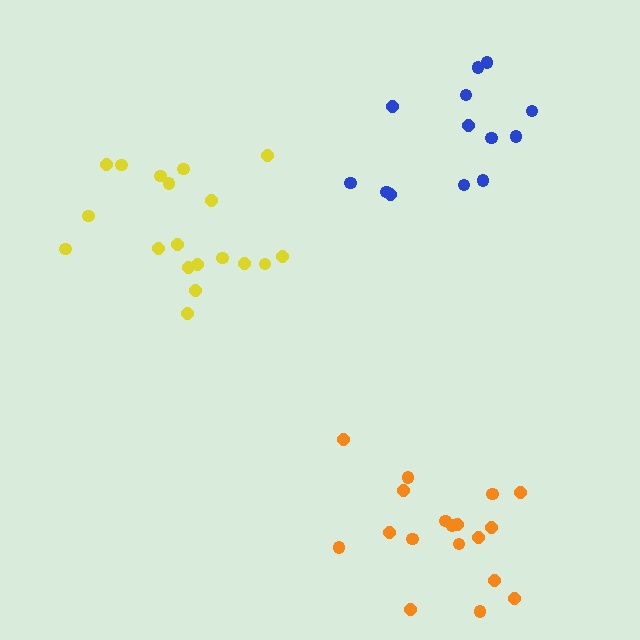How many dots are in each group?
Group 1: 19 dots, Group 2: 13 dots, Group 3: 18 dots (50 total).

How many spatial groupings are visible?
There are 3 spatial groupings.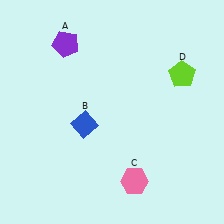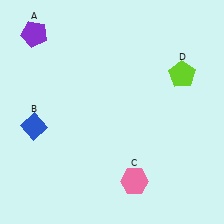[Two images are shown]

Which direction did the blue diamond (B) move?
The blue diamond (B) moved left.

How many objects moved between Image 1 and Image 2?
2 objects moved between the two images.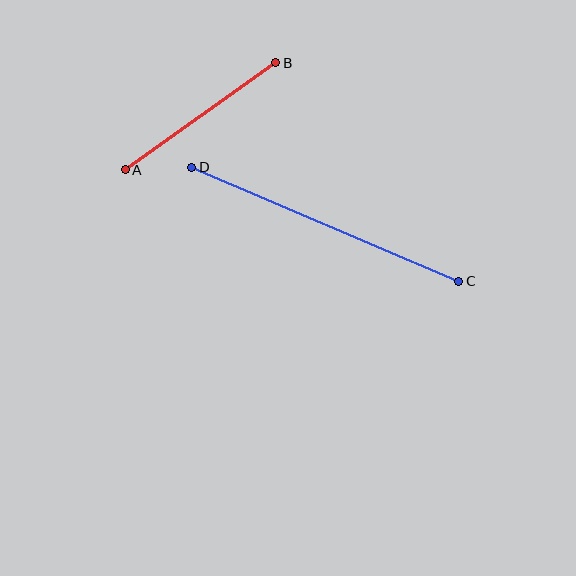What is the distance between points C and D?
The distance is approximately 290 pixels.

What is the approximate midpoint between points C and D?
The midpoint is at approximately (325, 224) pixels.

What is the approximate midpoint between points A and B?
The midpoint is at approximately (200, 116) pixels.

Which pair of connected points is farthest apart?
Points C and D are farthest apart.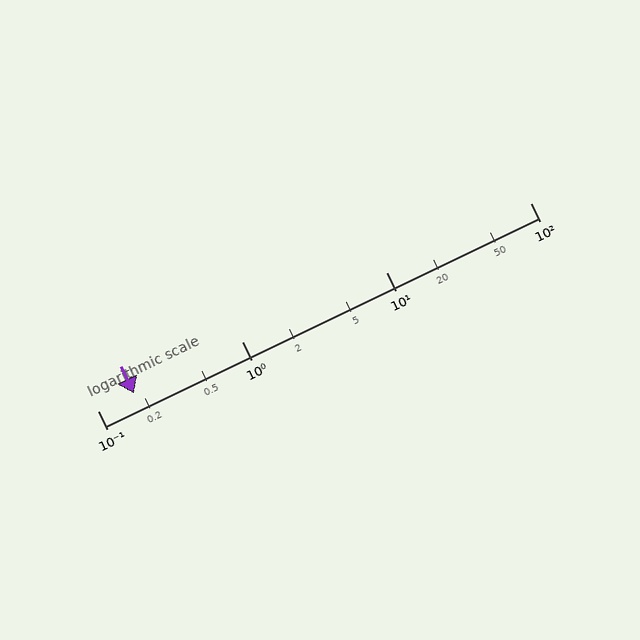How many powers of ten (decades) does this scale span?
The scale spans 3 decades, from 0.1 to 100.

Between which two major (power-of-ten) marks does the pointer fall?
The pointer is between 0.1 and 1.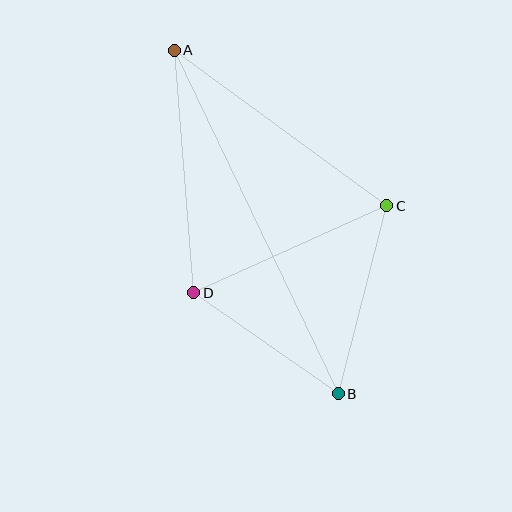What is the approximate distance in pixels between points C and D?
The distance between C and D is approximately 212 pixels.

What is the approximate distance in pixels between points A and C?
The distance between A and C is approximately 263 pixels.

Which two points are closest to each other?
Points B and D are closest to each other.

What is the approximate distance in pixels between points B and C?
The distance between B and C is approximately 194 pixels.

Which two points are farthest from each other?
Points A and B are farthest from each other.